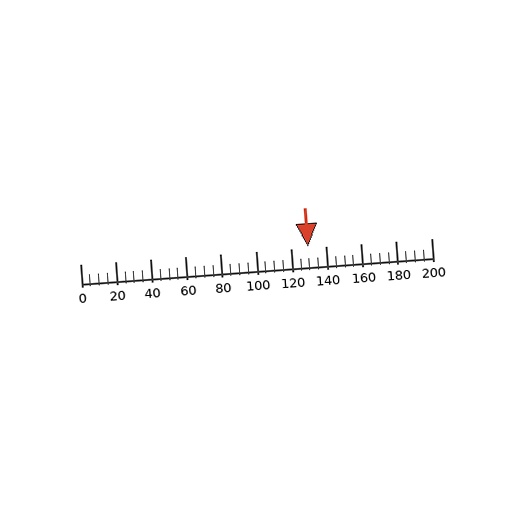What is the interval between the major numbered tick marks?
The major tick marks are spaced 20 units apart.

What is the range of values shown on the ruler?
The ruler shows values from 0 to 200.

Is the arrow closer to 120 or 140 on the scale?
The arrow is closer to 140.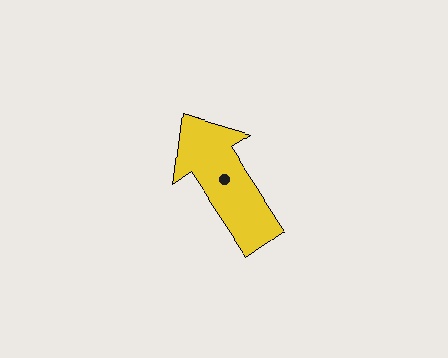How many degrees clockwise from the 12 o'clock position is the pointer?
Approximately 326 degrees.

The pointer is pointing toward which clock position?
Roughly 11 o'clock.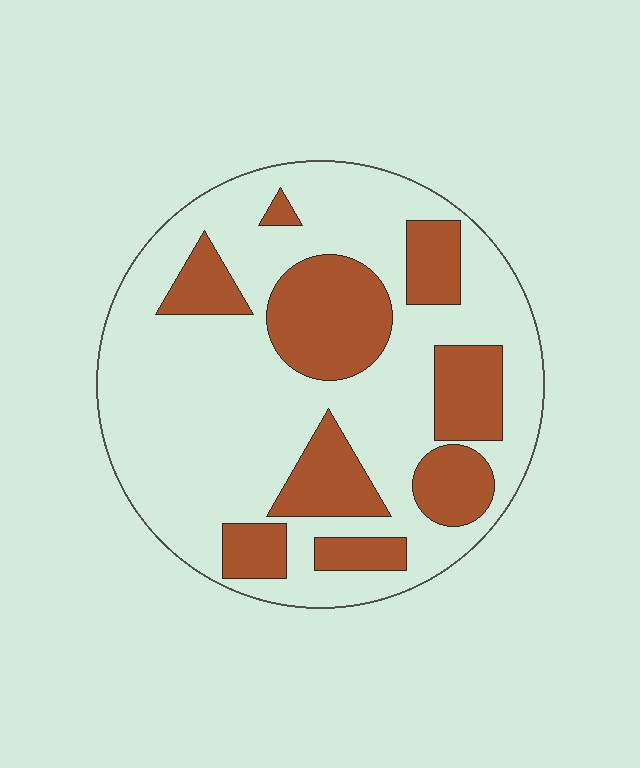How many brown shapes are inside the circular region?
9.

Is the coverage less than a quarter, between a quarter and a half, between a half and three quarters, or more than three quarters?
Between a quarter and a half.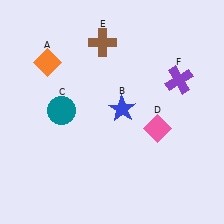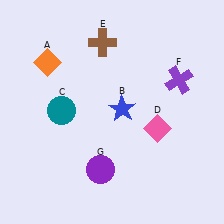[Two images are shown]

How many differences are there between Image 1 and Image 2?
There is 1 difference between the two images.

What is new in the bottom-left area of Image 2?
A purple circle (G) was added in the bottom-left area of Image 2.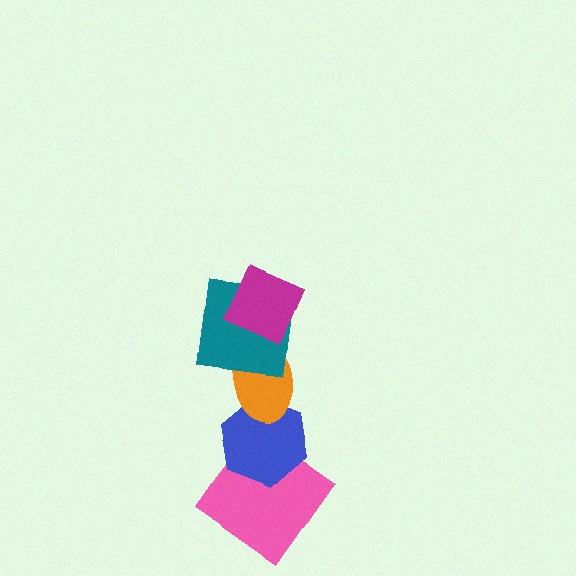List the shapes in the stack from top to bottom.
From top to bottom: the magenta diamond, the teal square, the orange ellipse, the blue hexagon, the pink diamond.